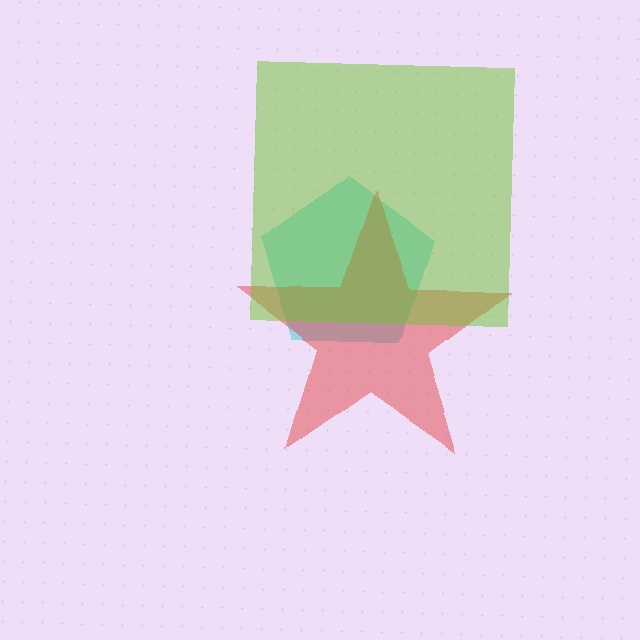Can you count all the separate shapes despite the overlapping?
Yes, there are 3 separate shapes.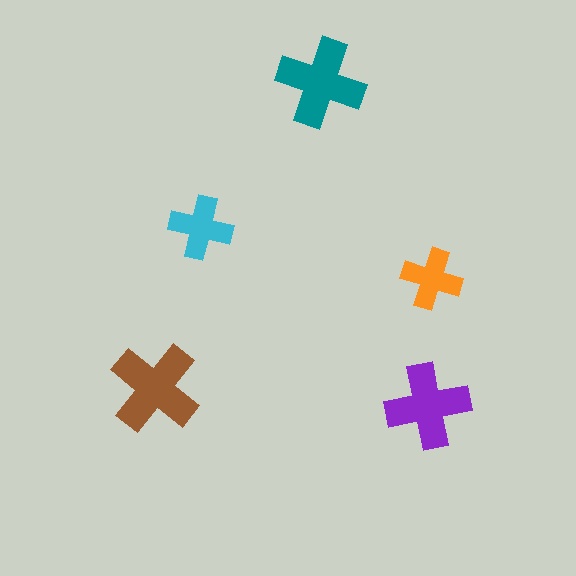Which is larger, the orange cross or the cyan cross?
The cyan one.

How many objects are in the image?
There are 5 objects in the image.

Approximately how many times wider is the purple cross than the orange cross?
About 1.5 times wider.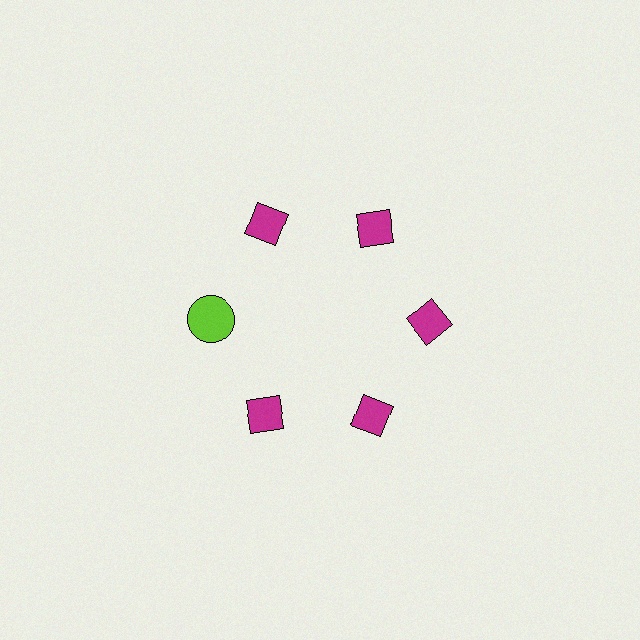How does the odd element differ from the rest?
It differs in both color (lime instead of magenta) and shape (circle instead of diamond).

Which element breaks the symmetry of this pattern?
The lime circle at roughly the 9 o'clock position breaks the symmetry. All other shapes are magenta diamonds.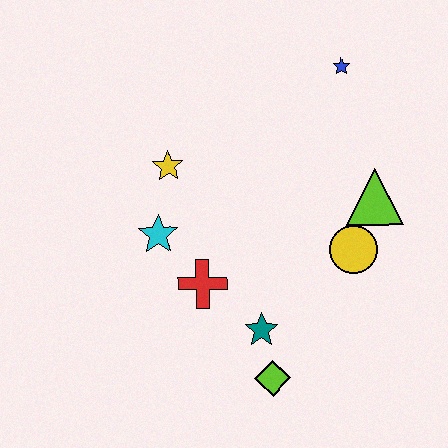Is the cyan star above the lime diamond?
Yes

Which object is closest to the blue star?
The lime triangle is closest to the blue star.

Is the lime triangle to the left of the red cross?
No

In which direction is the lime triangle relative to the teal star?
The lime triangle is above the teal star.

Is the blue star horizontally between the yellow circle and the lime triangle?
No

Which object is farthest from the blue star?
The lime diamond is farthest from the blue star.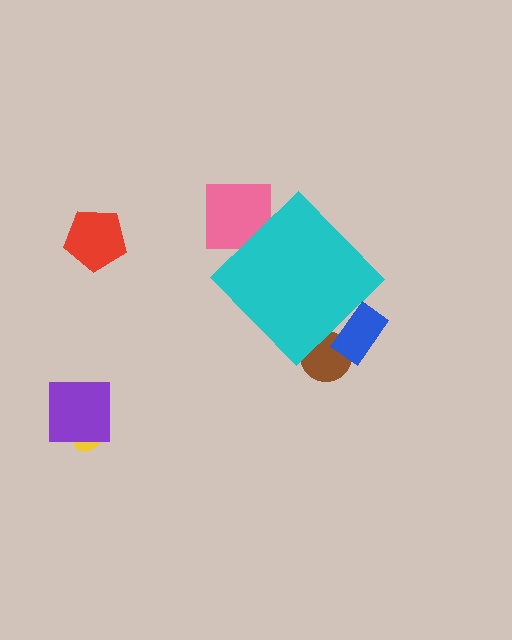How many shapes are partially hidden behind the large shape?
3 shapes are partially hidden.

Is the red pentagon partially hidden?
No, the red pentagon is fully visible.